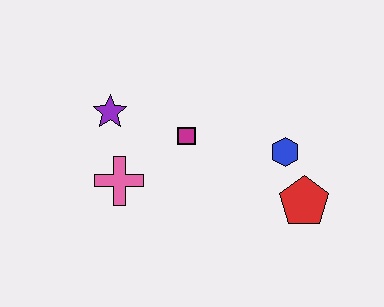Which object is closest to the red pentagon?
The blue hexagon is closest to the red pentagon.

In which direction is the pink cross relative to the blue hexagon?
The pink cross is to the left of the blue hexagon.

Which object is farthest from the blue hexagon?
The purple star is farthest from the blue hexagon.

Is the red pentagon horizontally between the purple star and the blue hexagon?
No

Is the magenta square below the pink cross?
No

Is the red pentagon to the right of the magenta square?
Yes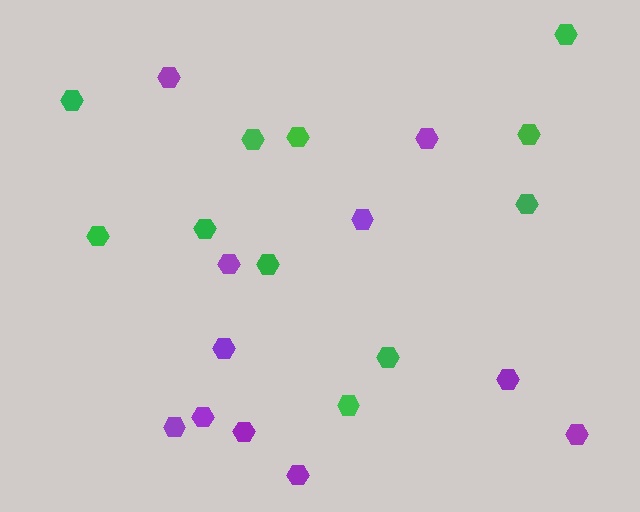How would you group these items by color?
There are 2 groups: one group of purple hexagons (11) and one group of green hexagons (11).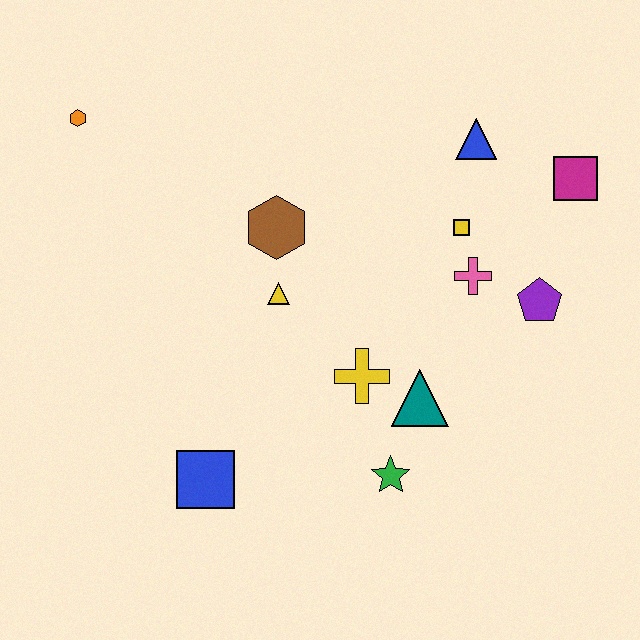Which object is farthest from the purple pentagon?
The orange hexagon is farthest from the purple pentagon.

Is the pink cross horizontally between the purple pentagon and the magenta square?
No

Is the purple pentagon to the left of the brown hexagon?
No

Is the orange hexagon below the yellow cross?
No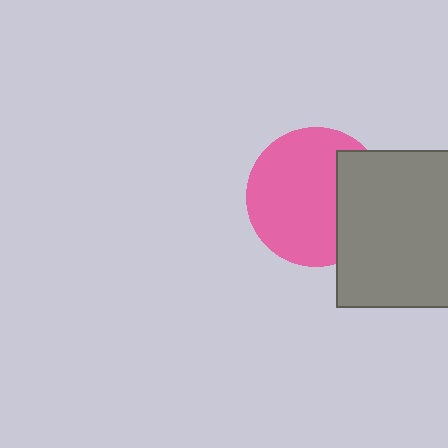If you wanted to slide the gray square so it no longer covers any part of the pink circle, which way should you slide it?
Slide it right — that is the most direct way to separate the two shapes.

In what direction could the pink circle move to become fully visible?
The pink circle could move left. That would shift it out from behind the gray square entirely.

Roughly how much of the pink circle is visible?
Most of it is visible (roughly 70%).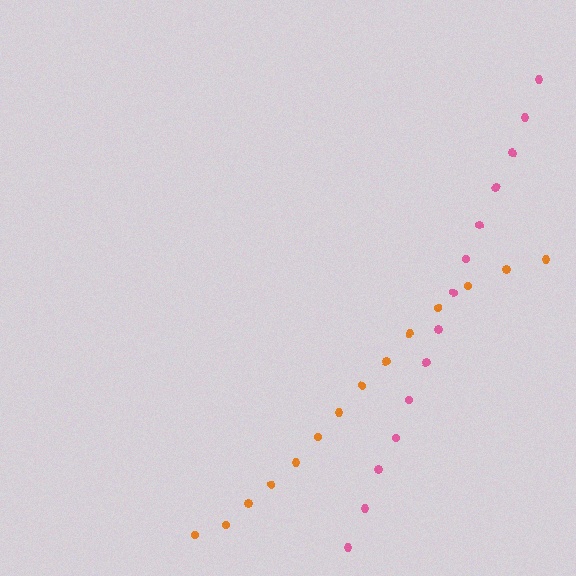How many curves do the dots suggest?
There are 2 distinct paths.